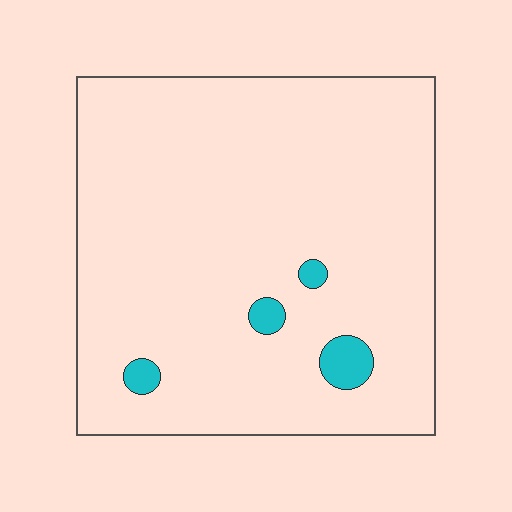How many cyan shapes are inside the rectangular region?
4.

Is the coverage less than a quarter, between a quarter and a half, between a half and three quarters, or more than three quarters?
Less than a quarter.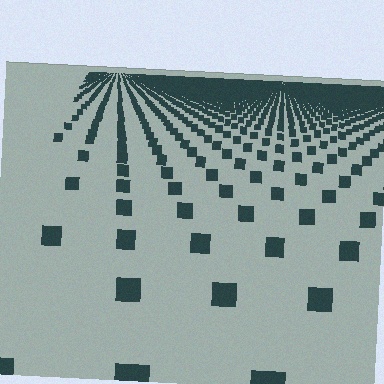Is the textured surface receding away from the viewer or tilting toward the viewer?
The surface is receding away from the viewer. Texture elements get smaller and denser toward the top.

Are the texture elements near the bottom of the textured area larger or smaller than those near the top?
Larger. Near the bottom, elements are closer to the viewer and appear at a bigger on-screen size.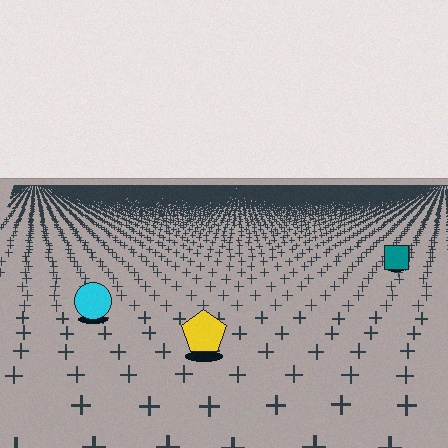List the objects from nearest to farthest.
From nearest to farthest: the yellow pentagon, the cyan circle, the teal square.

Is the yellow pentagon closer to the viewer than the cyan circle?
Yes. The yellow pentagon is closer — you can tell from the texture gradient: the ground texture is coarser near it.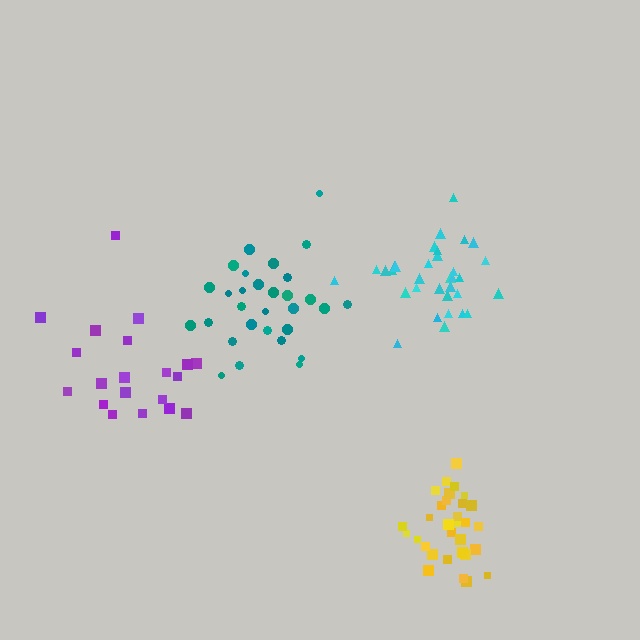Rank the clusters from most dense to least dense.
cyan, yellow, teal, purple.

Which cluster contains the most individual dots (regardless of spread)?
Cyan (33).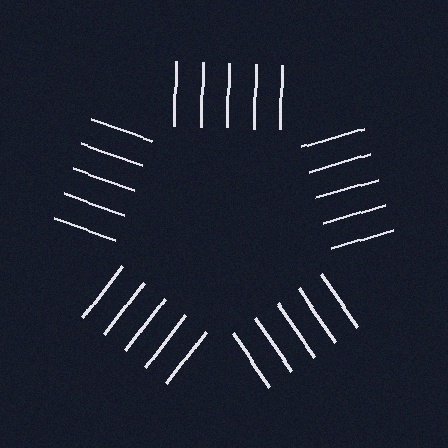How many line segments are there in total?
25 — 5 along each of the 5 edges.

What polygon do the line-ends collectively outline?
An illusory pentagon — the line segments terminate on its edges but no continuous stroke is drawn.